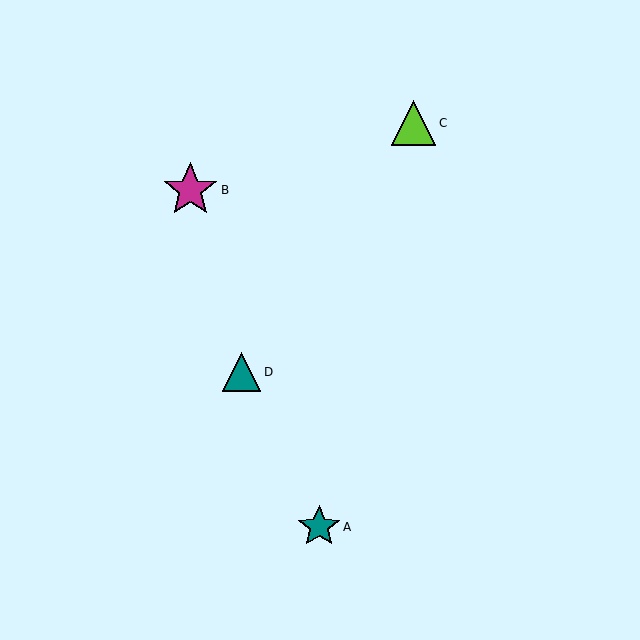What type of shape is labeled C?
Shape C is a lime triangle.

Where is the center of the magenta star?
The center of the magenta star is at (190, 190).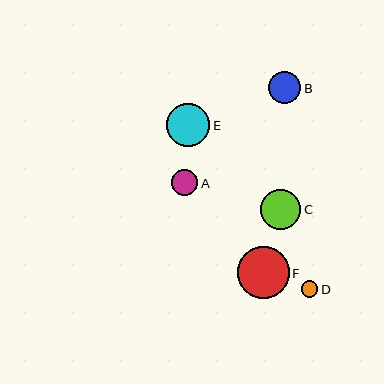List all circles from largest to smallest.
From largest to smallest: F, E, C, B, A, D.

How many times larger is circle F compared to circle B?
Circle F is approximately 1.6 times the size of circle B.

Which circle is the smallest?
Circle D is the smallest with a size of approximately 16 pixels.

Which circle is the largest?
Circle F is the largest with a size of approximately 52 pixels.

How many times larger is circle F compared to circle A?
Circle F is approximately 1.9 times the size of circle A.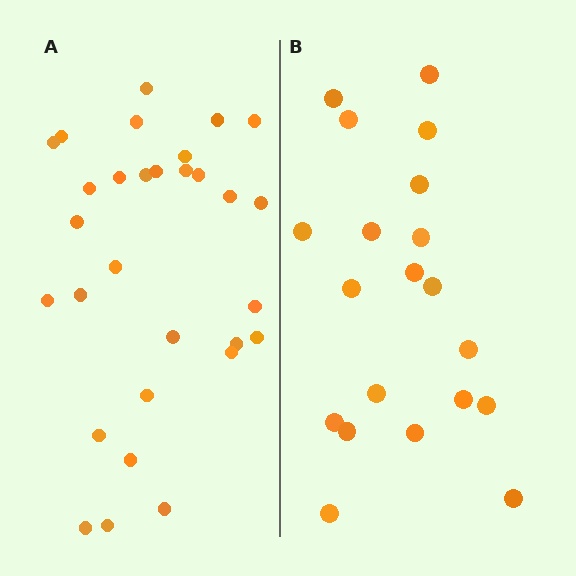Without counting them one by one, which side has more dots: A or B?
Region A (the left region) has more dots.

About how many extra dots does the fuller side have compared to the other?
Region A has roughly 10 or so more dots than region B.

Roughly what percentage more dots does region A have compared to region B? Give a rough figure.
About 50% more.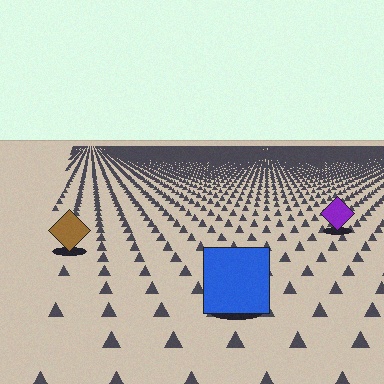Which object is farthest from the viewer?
The purple diamond is farthest from the viewer. It appears smaller and the ground texture around it is denser.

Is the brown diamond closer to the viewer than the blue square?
No. The blue square is closer — you can tell from the texture gradient: the ground texture is coarser near it.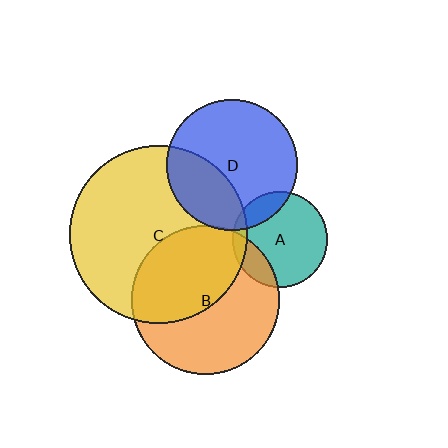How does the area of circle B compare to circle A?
Approximately 2.4 times.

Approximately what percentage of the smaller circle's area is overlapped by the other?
Approximately 30%.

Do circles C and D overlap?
Yes.